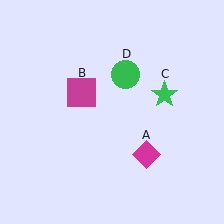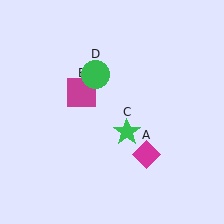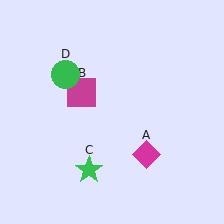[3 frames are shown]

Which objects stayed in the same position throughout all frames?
Magenta diamond (object A) and magenta square (object B) remained stationary.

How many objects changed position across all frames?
2 objects changed position: green star (object C), green circle (object D).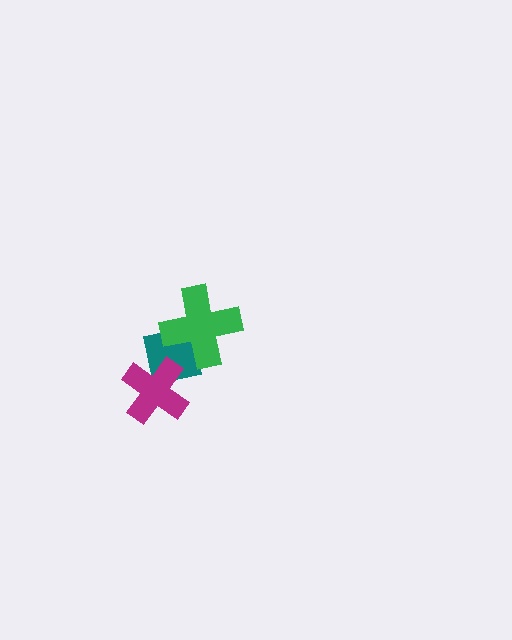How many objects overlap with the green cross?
1 object overlaps with the green cross.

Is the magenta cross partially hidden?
No, no other shape covers it.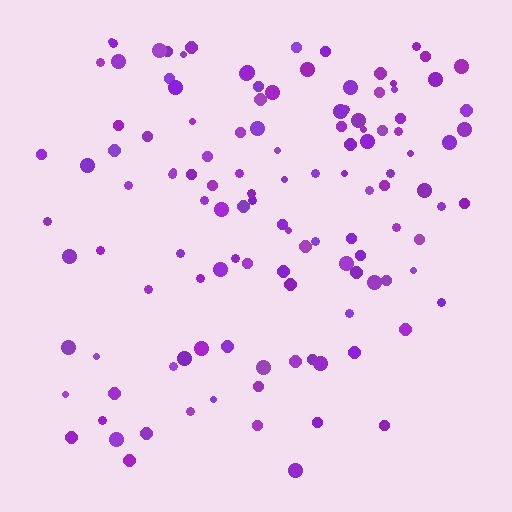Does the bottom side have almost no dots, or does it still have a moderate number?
Still a moderate number, just noticeably fewer than the top.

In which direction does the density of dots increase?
From bottom to top, with the top side densest.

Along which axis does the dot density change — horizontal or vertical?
Vertical.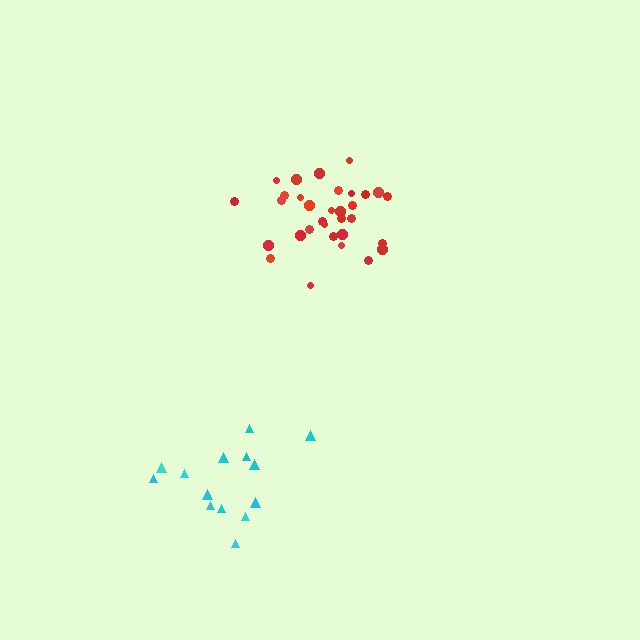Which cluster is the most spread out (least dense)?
Cyan.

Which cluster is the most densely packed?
Red.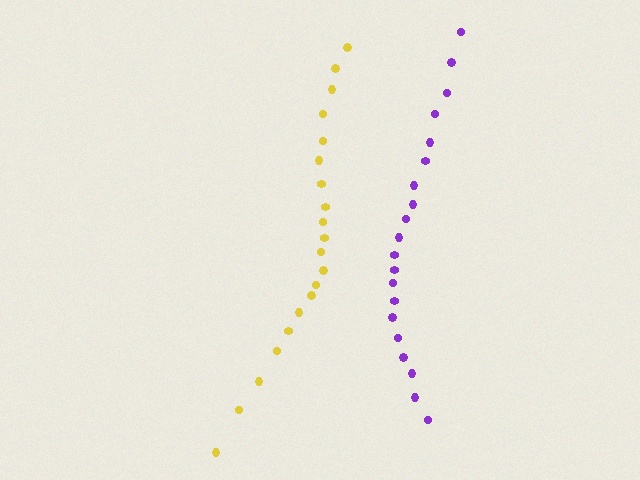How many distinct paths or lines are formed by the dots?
There are 2 distinct paths.